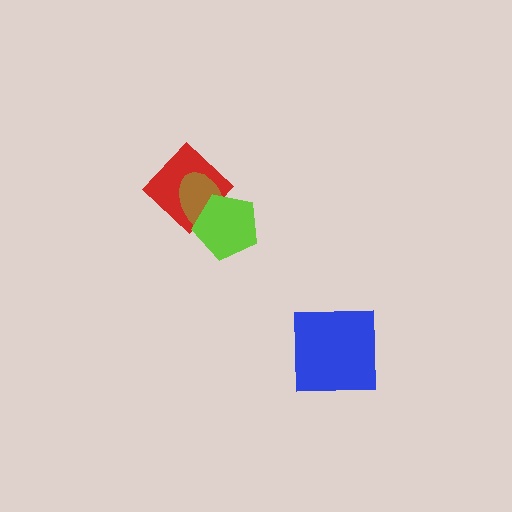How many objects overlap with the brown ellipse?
2 objects overlap with the brown ellipse.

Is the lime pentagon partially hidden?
No, no other shape covers it.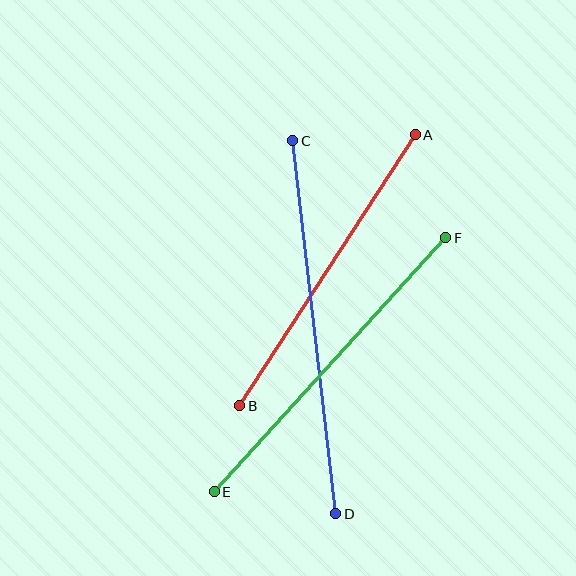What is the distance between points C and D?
The distance is approximately 375 pixels.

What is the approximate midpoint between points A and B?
The midpoint is at approximately (328, 270) pixels.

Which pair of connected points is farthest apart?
Points C and D are farthest apart.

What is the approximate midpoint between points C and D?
The midpoint is at approximately (314, 327) pixels.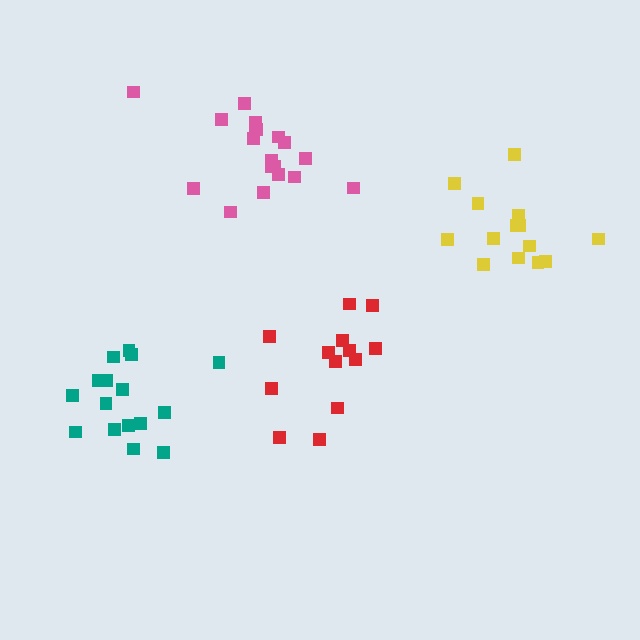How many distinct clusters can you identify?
There are 4 distinct clusters.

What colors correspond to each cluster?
The clusters are colored: pink, red, yellow, teal.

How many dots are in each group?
Group 1: 19 dots, Group 2: 13 dots, Group 3: 14 dots, Group 4: 16 dots (62 total).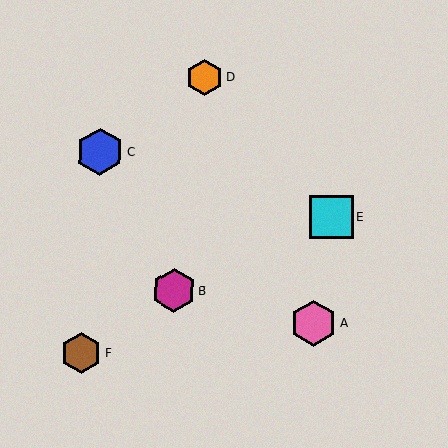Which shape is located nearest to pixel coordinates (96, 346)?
The brown hexagon (labeled F) at (81, 353) is nearest to that location.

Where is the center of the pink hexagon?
The center of the pink hexagon is at (314, 323).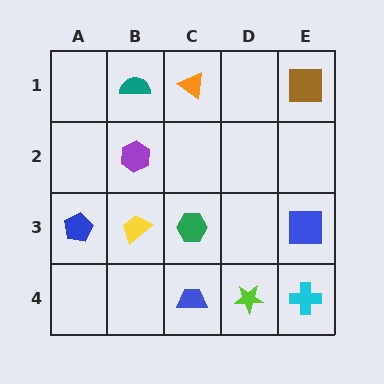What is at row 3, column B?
A yellow trapezoid.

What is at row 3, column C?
A green hexagon.